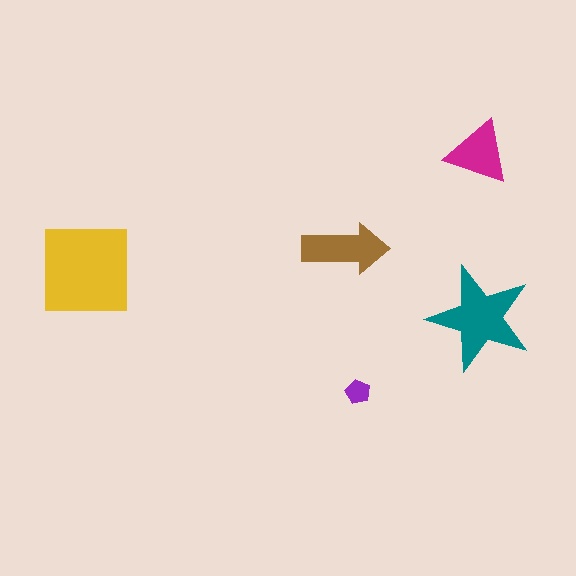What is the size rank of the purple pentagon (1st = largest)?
5th.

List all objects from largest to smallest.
The yellow square, the teal star, the brown arrow, the magenta triangle, the purple pentagon.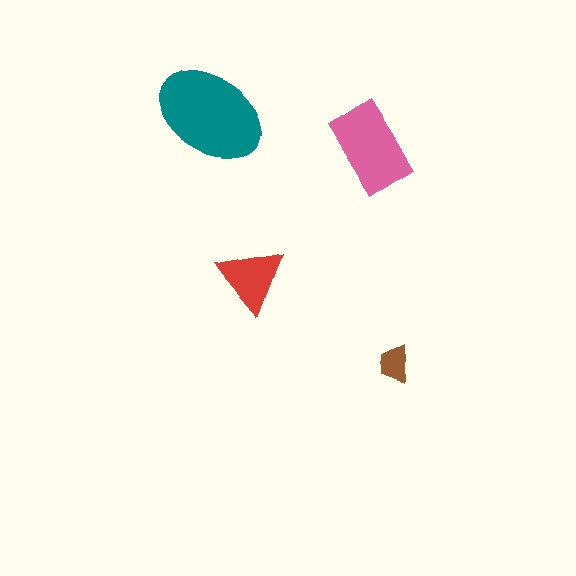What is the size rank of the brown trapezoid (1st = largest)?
4th.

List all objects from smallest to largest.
The brown trapezoid, the red triangle, the pink rectangle, the teal ellipse.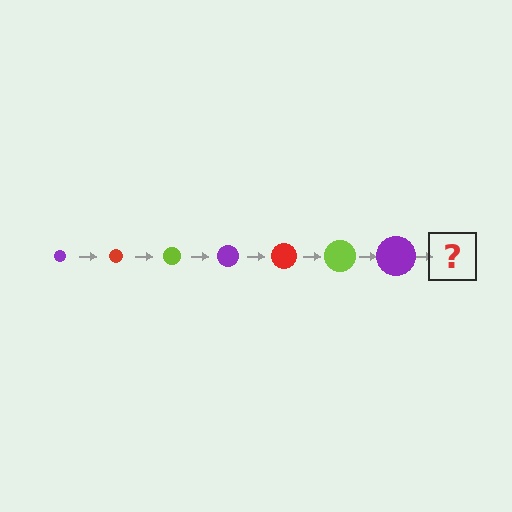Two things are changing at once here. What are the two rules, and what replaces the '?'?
The two rules are that the circle grows larger each step and the color cycles through purple, red, and lime. The '?' should be a red circle, larger than the previous one.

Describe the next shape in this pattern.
It should be a red circle, larger than the previous one.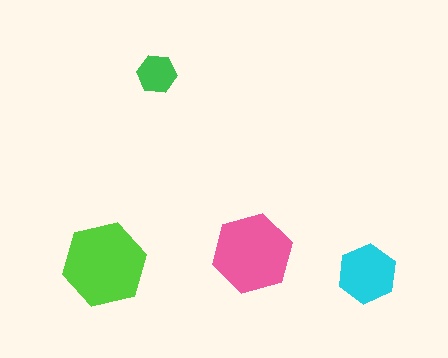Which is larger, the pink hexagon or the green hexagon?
The pink one.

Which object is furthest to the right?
The cyan hexagon is rightmost.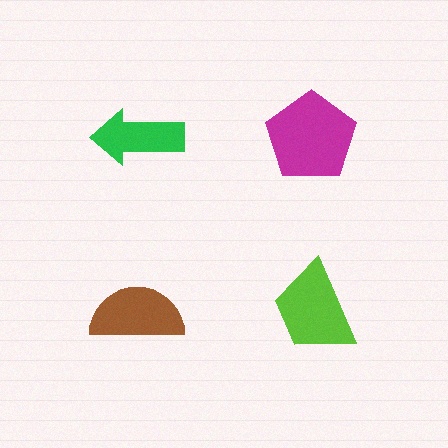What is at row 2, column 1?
A brown semicircle.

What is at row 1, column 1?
A green arrow.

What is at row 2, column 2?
A lime trapezoid.